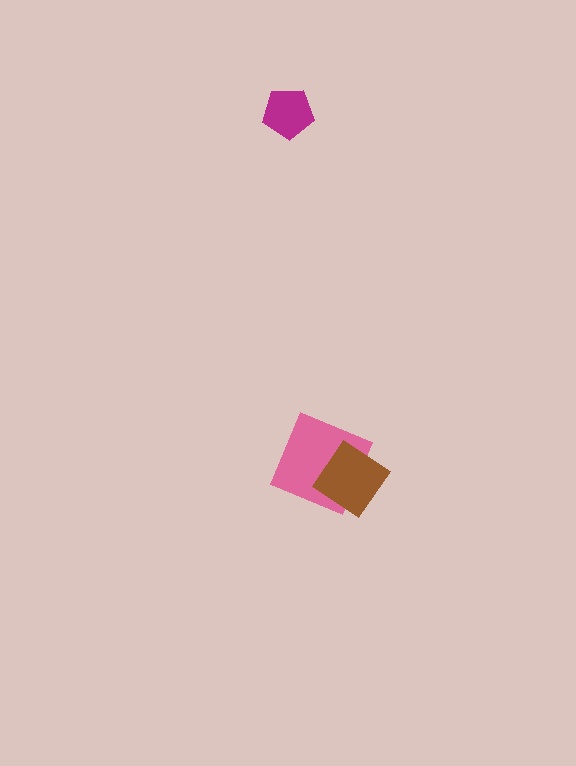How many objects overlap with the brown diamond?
1 object overlaps with the brown diamond.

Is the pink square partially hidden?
Yes, it is partially covered by another shape.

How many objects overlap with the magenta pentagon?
0 objects overlap with the magenta pentagon.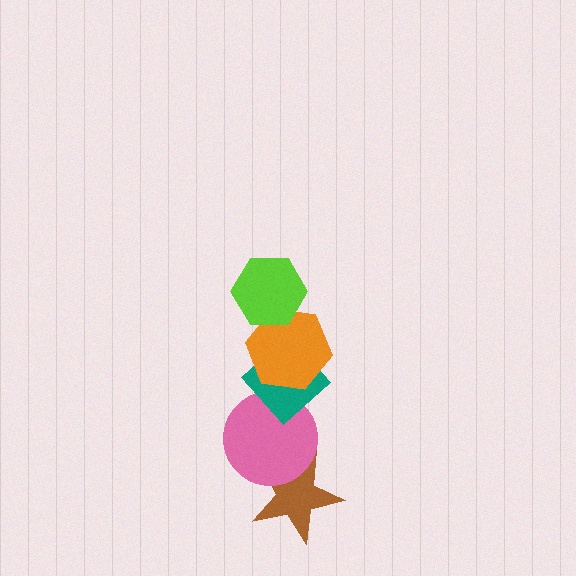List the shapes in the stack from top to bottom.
From top to bottom: the lime hexagon, the orange hexagon, the teal diamond, the pink circle, the brown star.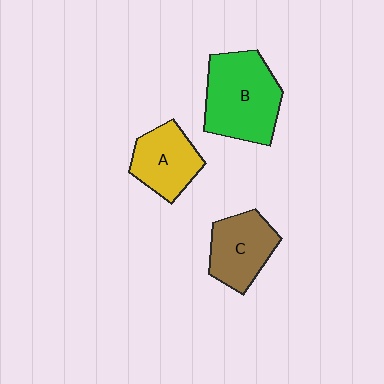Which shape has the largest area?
Shape B (green).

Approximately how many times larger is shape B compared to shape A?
Approximately 1.5 times.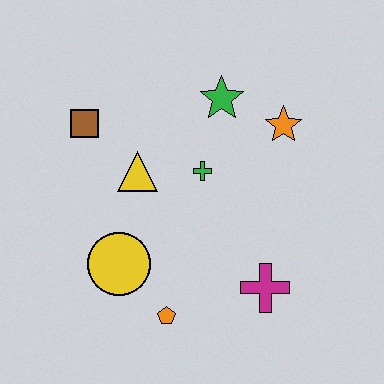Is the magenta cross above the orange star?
No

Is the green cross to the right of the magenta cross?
No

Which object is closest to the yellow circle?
The orange pentagon is closest to the yellow circle.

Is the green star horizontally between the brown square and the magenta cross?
Yes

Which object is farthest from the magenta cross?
The brown square is farthest from the magenta cross.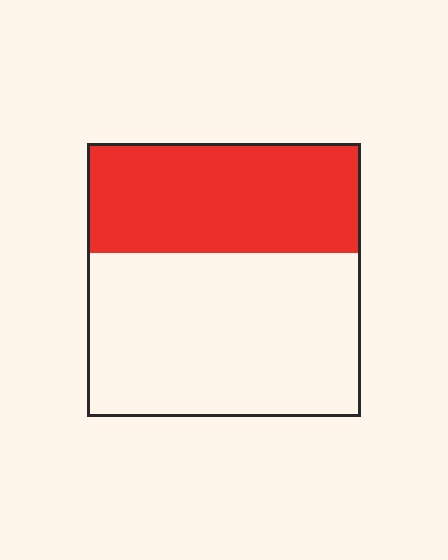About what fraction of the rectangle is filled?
About two fifths (2/5).